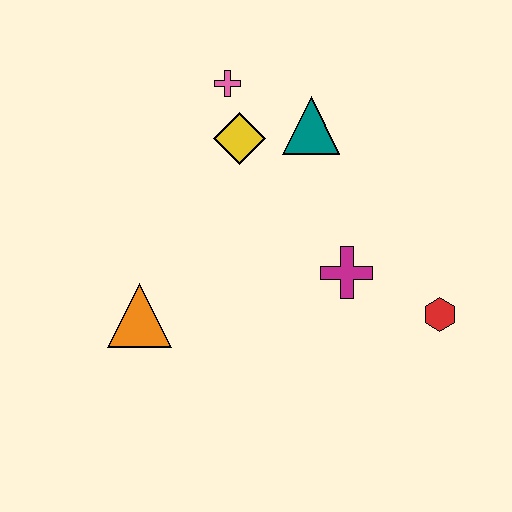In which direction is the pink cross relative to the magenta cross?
The pink cross is above the magenta cross.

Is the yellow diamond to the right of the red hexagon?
No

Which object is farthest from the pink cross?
The red hexagon is farthest from the pink cross.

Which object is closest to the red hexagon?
The magenta cross is closest to the red hexagon.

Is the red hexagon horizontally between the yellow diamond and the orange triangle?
No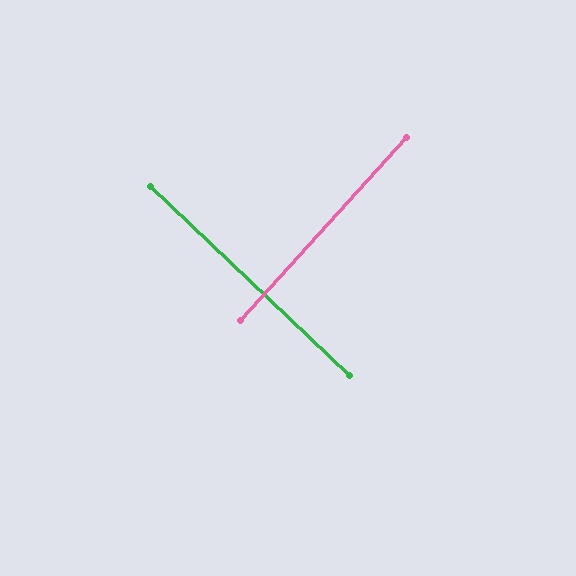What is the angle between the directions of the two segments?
Approximately 89 degrees.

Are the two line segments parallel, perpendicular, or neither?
Perpendicular — they meet at approximately 89°.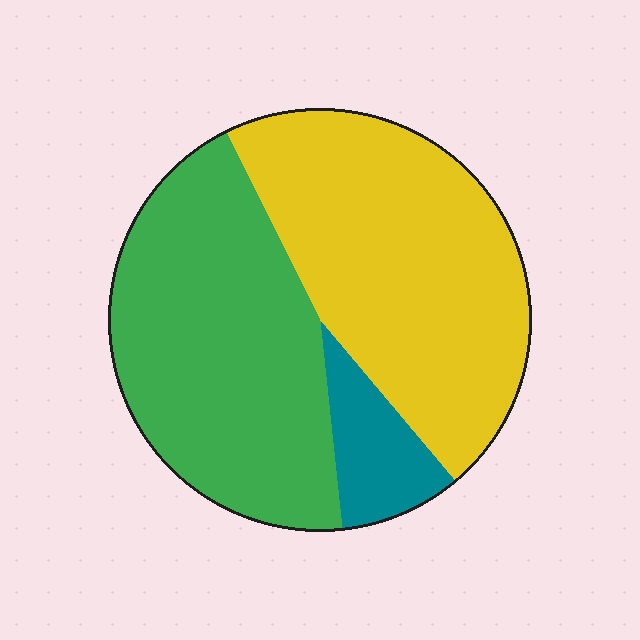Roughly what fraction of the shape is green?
Green covers 44% of the shape.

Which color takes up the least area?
Teal, at roughly 10%.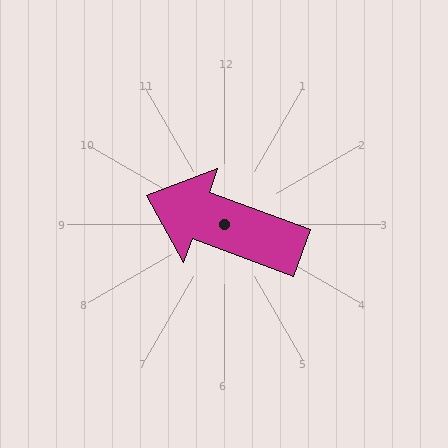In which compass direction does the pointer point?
West.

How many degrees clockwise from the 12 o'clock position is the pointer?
Approximately 290 degrees.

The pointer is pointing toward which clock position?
Roughly 10 o'clock.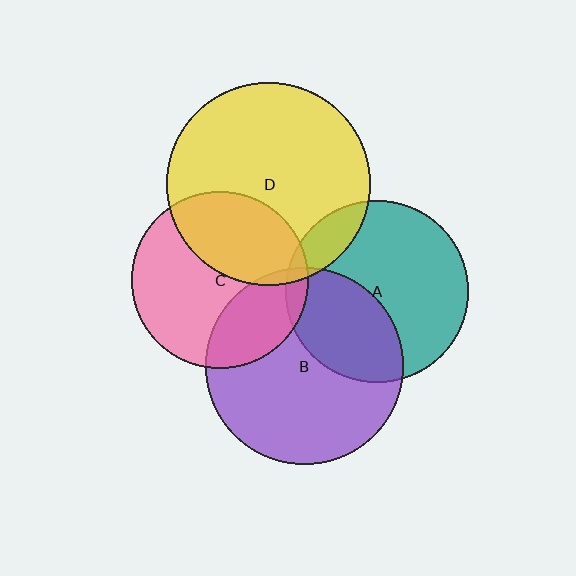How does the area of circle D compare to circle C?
Approximately 1.3 times.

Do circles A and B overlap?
Yes.